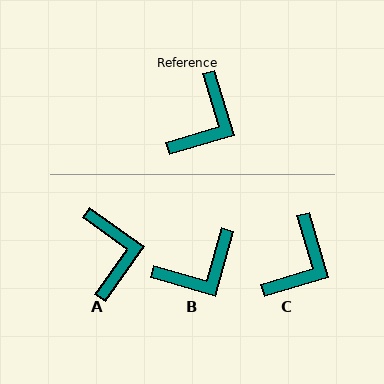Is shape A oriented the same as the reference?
No, it is off by about 38 degrees.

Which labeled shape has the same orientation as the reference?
C.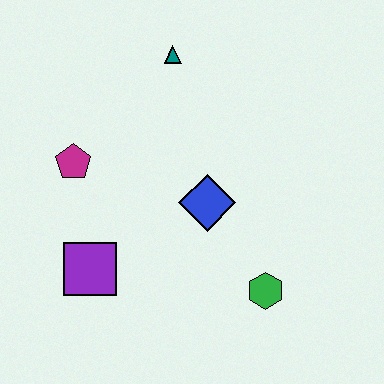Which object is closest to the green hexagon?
The blue diamond is closest to the green hexagon.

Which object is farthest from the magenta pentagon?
The green hexagon is farthest from the magenta pentagon.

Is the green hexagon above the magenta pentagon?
No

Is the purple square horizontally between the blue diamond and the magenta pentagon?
Yes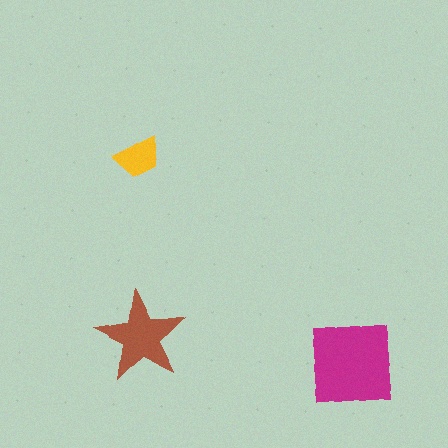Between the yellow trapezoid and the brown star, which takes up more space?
The brown star.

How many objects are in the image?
There are 3 objects in the image.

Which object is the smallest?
The yellow trapezoid.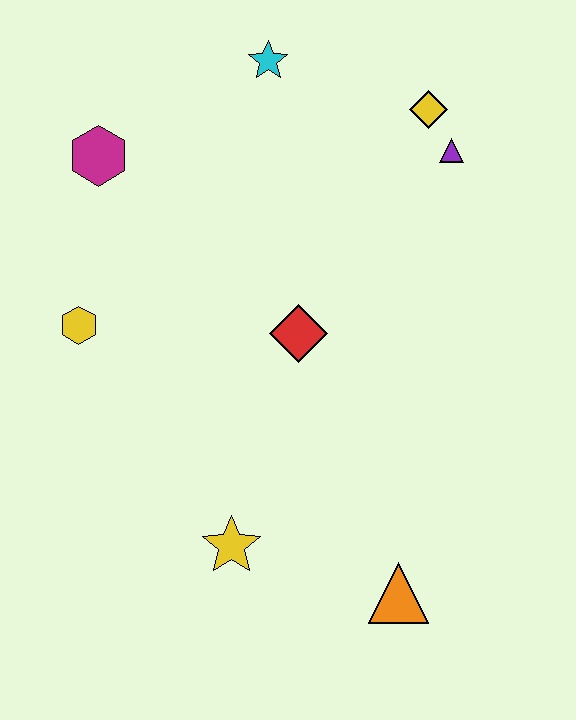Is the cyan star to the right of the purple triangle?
No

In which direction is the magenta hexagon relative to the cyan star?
The magenta hexagon is to the left of the cyan star.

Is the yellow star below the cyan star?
Yes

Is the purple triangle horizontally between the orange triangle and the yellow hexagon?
No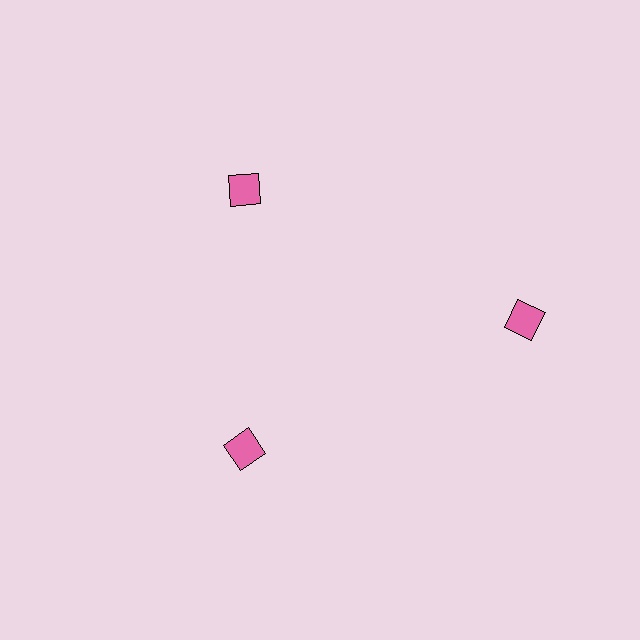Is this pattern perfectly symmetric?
No. The 3 pink diamonds are arranged in a ring, but one element near the 3 o'clock position is pushed outward from the center, breaking the 3-fold rotational symmetry.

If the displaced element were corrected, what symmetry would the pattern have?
It would have 3-fold rotational symmetry — the pattern would map onto itself every 120 degrees.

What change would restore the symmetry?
The symmetry would be restored by moving it inward, back onto the ring so that all 3 diamonds sit at equal angles and equal distance from the center.